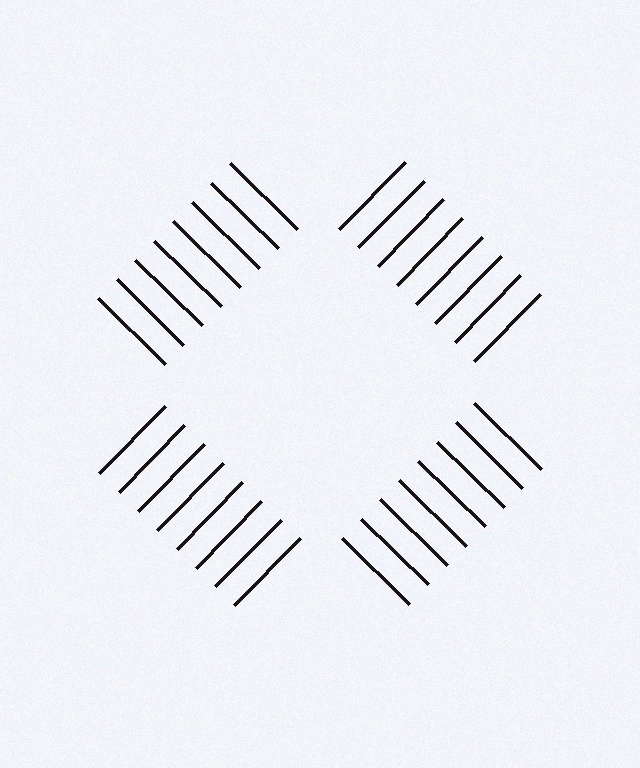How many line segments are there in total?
32 — 8 along each of the 4 edges.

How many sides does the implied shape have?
4 sides — the line-ends trace a square.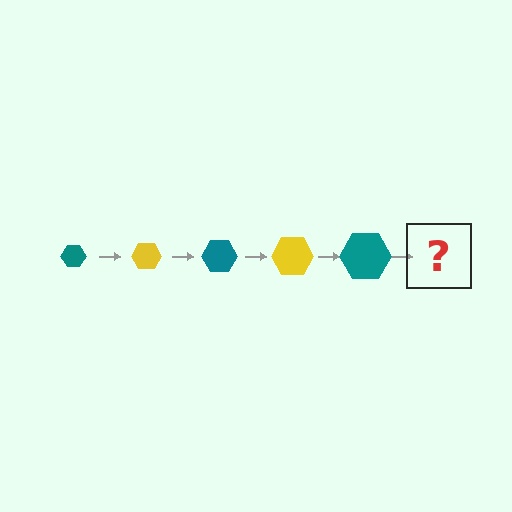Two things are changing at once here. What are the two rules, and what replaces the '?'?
The two rules are that the hexagon grows larger each step and the color cycles through teal and yellow. The '?' should be a yellow hexagon, larger than the previous one.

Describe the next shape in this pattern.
It should be a yellow hexagon, larger than the previous one.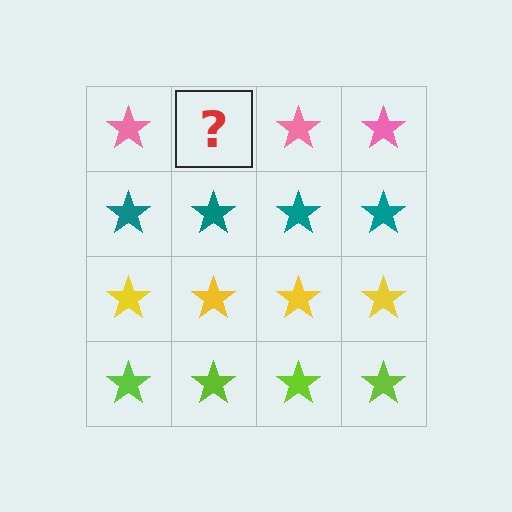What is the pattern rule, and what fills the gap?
The rule is that each row has a consistent color. The gap should be filled with a pink star.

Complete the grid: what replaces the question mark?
The question mark should be replaced with a pink star.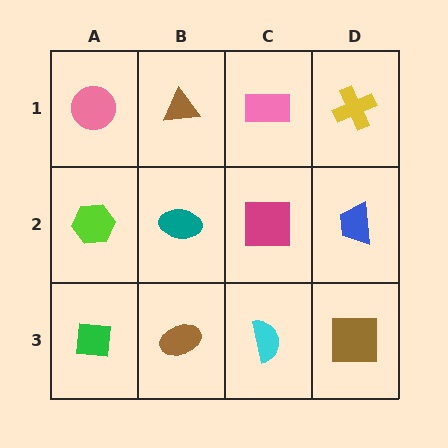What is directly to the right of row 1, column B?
A pink rectangle.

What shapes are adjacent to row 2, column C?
A pink rectangle (row 1, column C), a cyan semicircle (row 3, column C), a teal ellipse (row 2, column B), a blue trapezoid (row 2, column D).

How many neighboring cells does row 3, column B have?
3.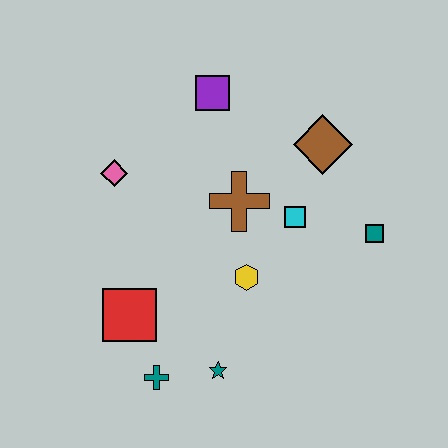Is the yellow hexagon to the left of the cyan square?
Yes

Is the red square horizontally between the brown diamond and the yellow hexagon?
No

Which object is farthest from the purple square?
The teal cross is farthest from the purple square.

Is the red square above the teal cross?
Yes